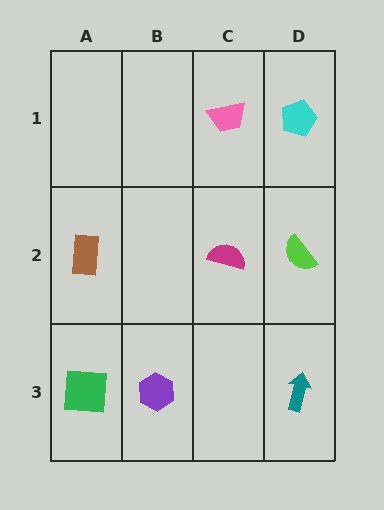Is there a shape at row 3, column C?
No, that cell is empty.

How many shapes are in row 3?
3 shapes.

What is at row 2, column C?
A magenta semicircle.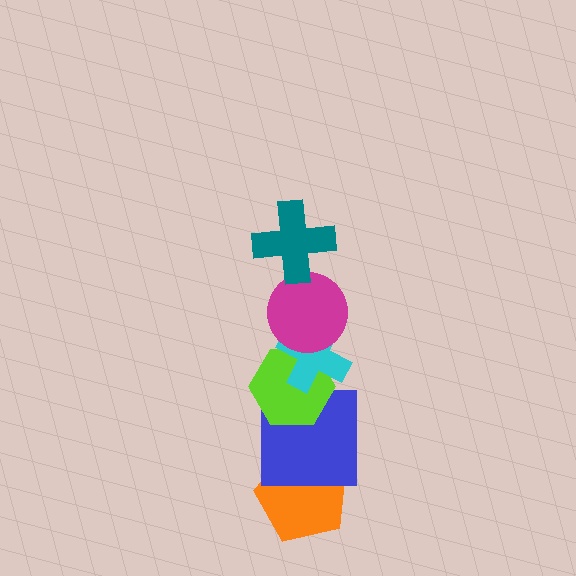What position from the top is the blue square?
The blue square is 5th from the top.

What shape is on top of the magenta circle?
The teal cross is on top of the magenta circle.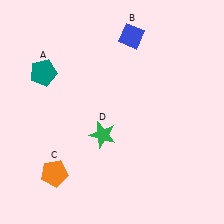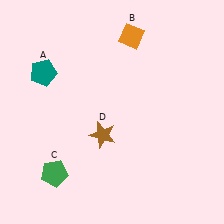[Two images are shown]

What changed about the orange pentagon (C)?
In Image 1, C is orange. In Image 2, it changed to green.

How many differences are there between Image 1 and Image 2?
There are 3 differences between the two images.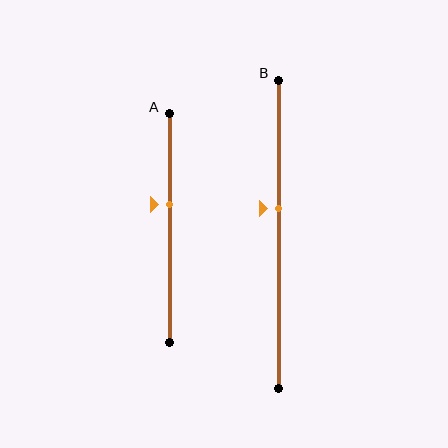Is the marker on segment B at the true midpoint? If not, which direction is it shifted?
No, the marker on segment B is shifted upward by about 8% of the segment length.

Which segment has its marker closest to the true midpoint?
Segment B has its marker closest to the true midpoint.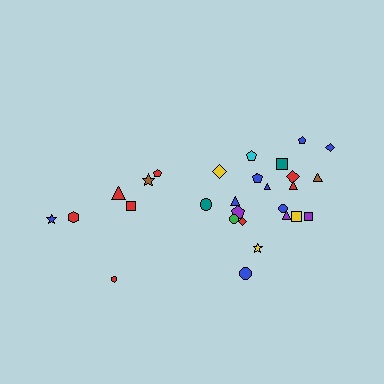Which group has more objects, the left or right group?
The right group.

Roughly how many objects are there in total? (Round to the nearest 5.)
Roughly 30 objects in total.